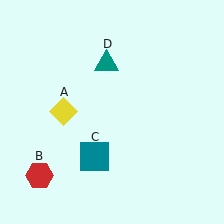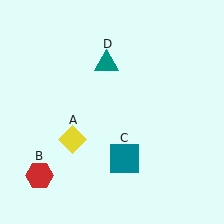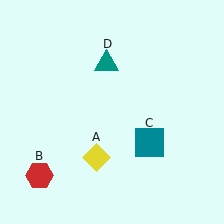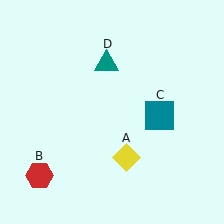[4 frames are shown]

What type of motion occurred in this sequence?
The yellow diamond (object A), teal square (object C) rotated counterclockwise around the center of the scene.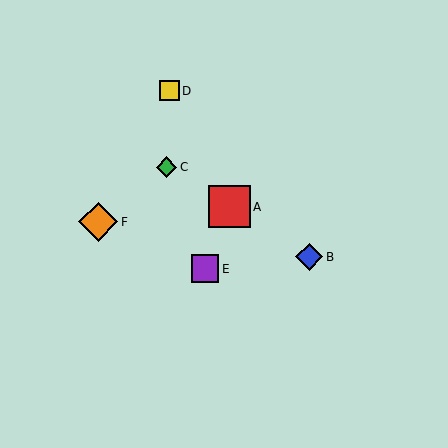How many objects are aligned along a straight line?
3 objects (A, B, C) are aligned along a straight line.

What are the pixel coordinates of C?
Object C is at (166, 167).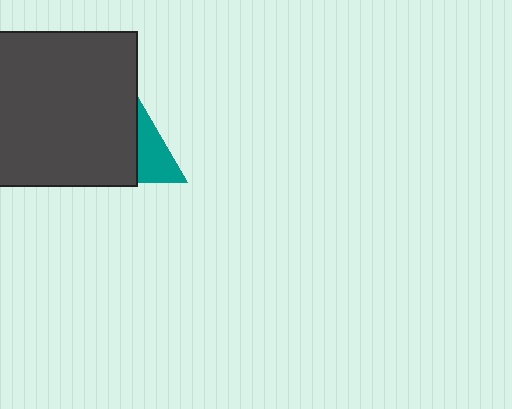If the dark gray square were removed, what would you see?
You would see the complete teal triangle.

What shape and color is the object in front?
The object in front is a dark gray square.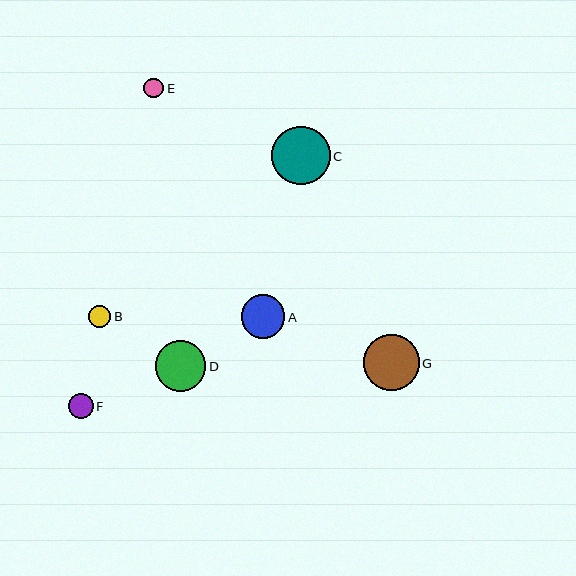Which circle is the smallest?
Circle E is the smallest with a size of approximately 20 pixels.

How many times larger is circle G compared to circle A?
Circle G is approximately 1.3 times the size of circle A.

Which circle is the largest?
Circle C is the largest with a size of approximately 58 pixels.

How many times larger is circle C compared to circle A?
Circle C is approximately 1.3 times the size of circle A.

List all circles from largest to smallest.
From largest to smallest: C, G, D, A, F, B, E.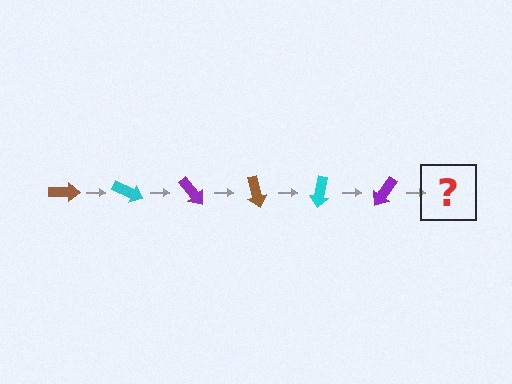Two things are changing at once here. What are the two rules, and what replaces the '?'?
The two rules are that it rotates 25 degrees each step and the color cycles through brown, cyan, and purple. The '?' should be a brown arrow, rotated 150 degrees from the start.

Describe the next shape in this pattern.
It should be a brown arrow, rotated 150 degrees from the start.